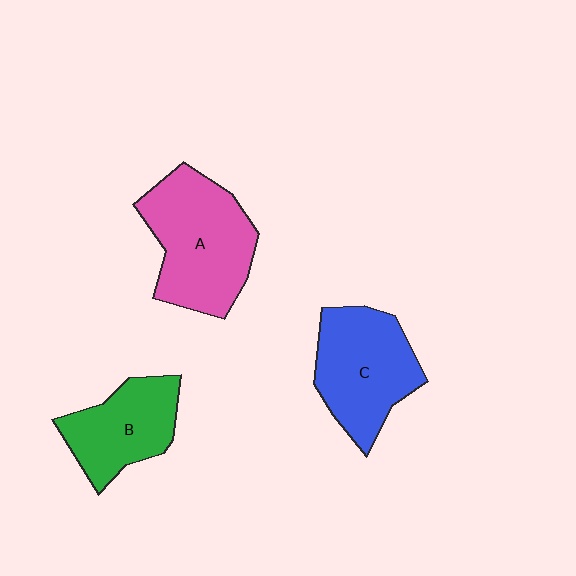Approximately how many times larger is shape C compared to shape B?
Approximately 1.2 times.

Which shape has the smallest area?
Shape B (green).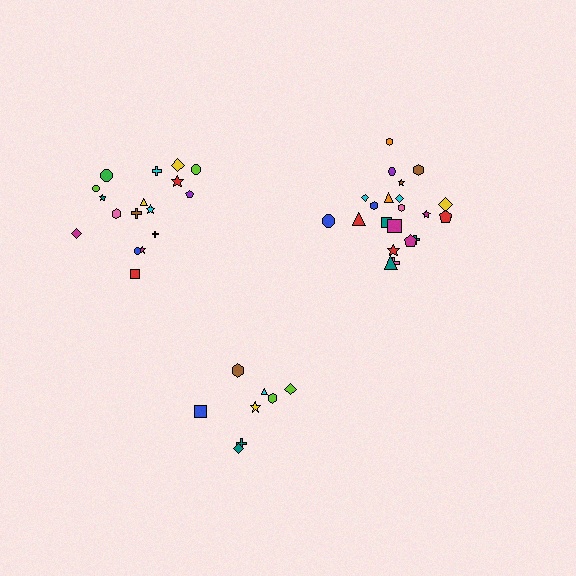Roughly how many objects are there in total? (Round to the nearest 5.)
Roughly 50 objects in total.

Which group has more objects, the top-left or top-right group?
The top-right group.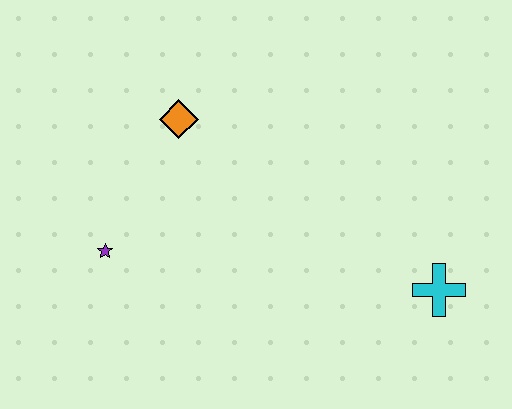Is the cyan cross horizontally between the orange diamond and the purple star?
No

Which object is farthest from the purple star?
The cyan cross is farthest from the purple star.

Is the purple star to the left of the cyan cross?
Yes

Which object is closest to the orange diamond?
The purple star is closest to the orange diamond.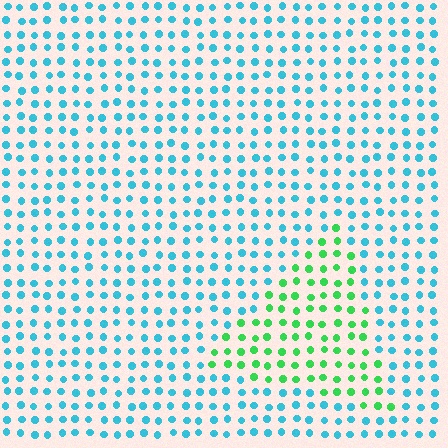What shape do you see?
I see a triangle.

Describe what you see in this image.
The image is filled with small cyan elements in a uniform arrangement. A triangle-shaped region is visible where the elements are tinted to a slightly different hue, forming a subtle color boundary.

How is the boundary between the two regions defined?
The boundary is defined purely by a slight shift in hue (about 58 degrees). Spacing, size, and orientation are identical on both sides.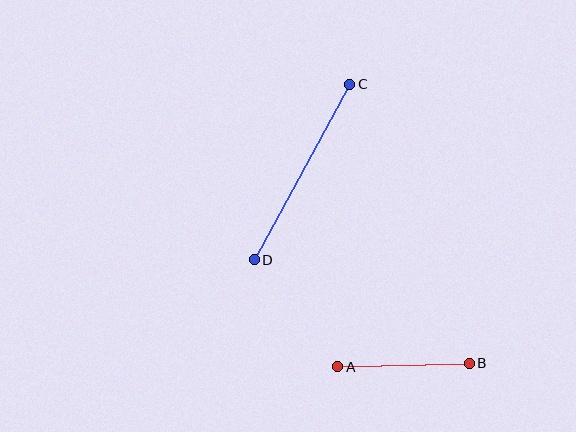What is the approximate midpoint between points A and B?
The midpoint is at approximately (404, 365) pixels.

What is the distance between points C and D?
The distance is approximately 200 pixels.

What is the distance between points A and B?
The distance is approximately 132 pixels.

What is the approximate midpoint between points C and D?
The midpoint is at approximately (302, 172) pixels.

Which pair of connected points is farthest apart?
Points C and D are farthest apart.